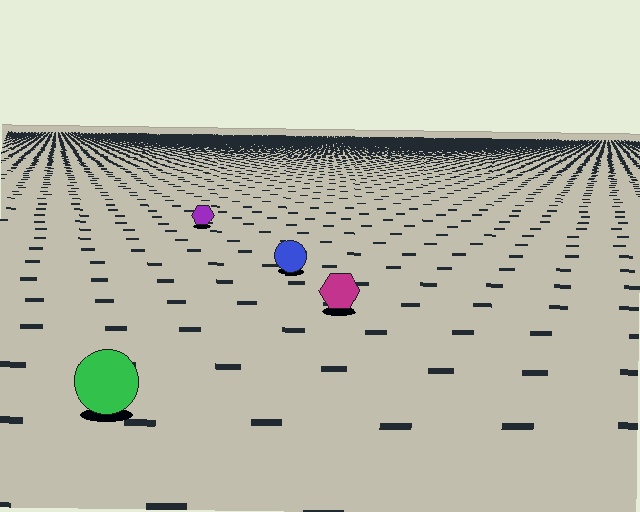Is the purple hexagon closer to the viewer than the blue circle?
No. The blue circle is closer — you can tell from the texture gradient: the ground texture is coarser near it.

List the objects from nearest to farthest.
From nearest to farthest: the green circle, the magenta hexagon, the blue circle, the purple hexagon.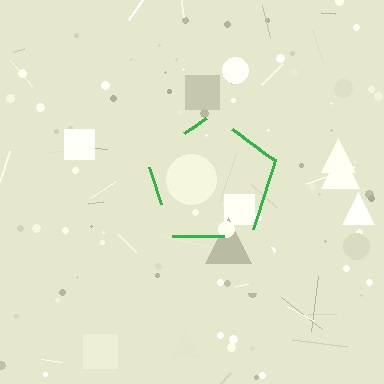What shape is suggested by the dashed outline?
The dashed outline suggests a pentagon.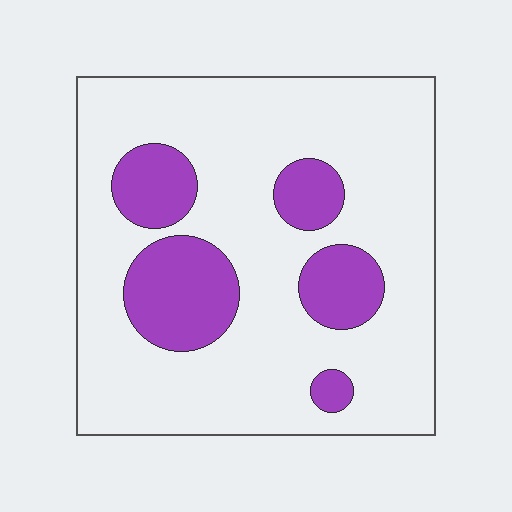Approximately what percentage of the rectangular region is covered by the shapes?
Approximately 20%.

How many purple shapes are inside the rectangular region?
5.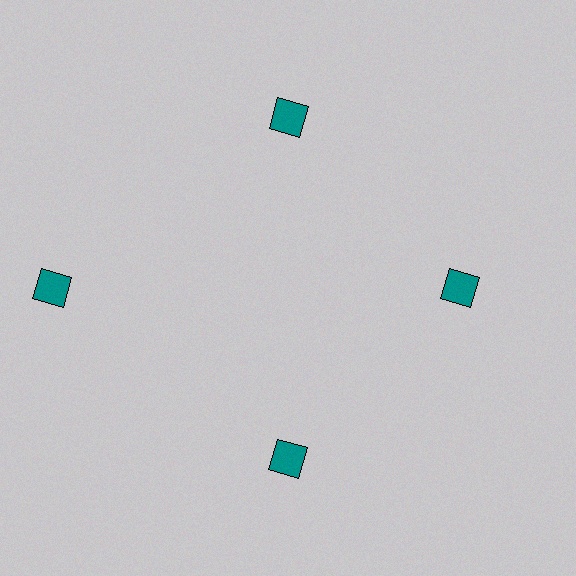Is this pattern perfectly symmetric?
No. The 4 teal diamonds are arranged in a ring, but one element near the 9 o'clock position is pushed outward from the center, breaking the 4-fold rotational symmetry.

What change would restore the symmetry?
The symmetry would be restored by moving it inward, back onto the ring so that all 4 diamonds sit at equal angles and equal distance from the center.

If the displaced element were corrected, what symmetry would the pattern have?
It would have 4-fold rotational symmetry — the pattern would map onto itself every 90 degrees.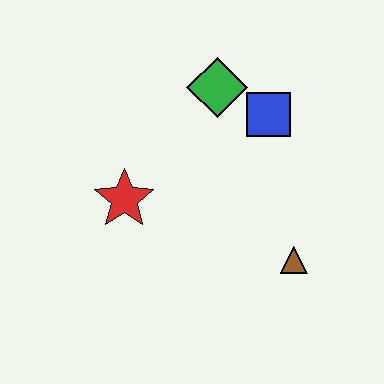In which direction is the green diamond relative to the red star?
The green diamond is above the red star.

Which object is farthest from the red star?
The brown triangle is farthest from the red star.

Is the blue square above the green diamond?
No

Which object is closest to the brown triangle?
The blue square is closest to the brown triangle.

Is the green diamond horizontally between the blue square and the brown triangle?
No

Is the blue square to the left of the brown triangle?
Yes